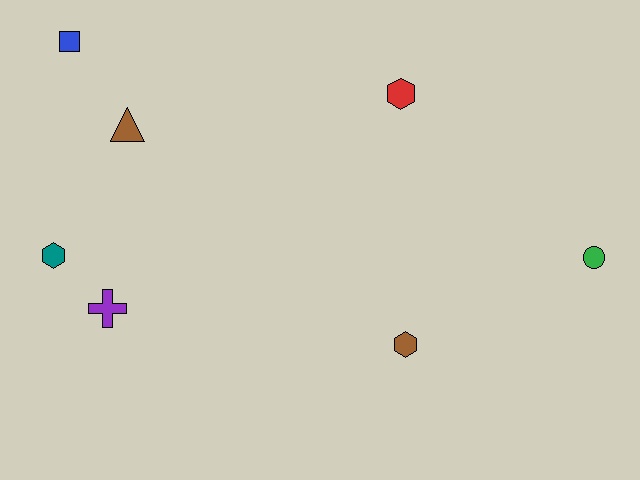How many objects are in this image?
There are 7 objects.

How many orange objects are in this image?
There are no orange objects.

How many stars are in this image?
There are no stars.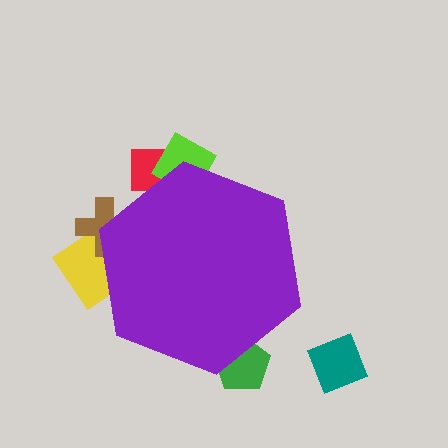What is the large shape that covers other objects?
A purple hexagon.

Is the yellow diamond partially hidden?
Yes, the yellow diamond is partially hidden behind the purple hexagon.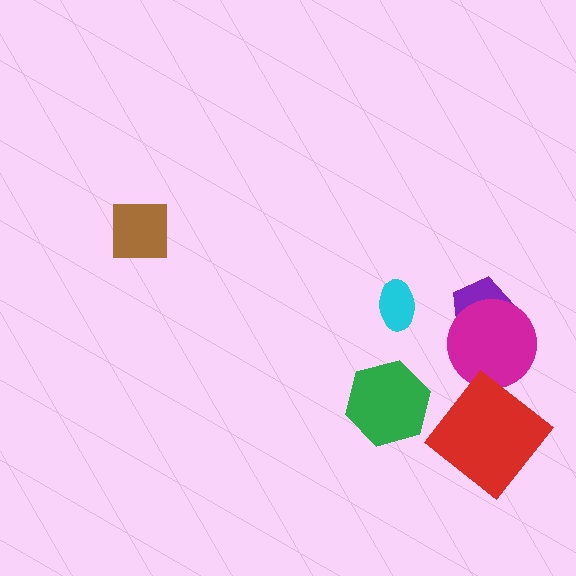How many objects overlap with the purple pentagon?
1 object overlaps with the purple pentagon.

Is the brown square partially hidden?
No, no other shape covers it.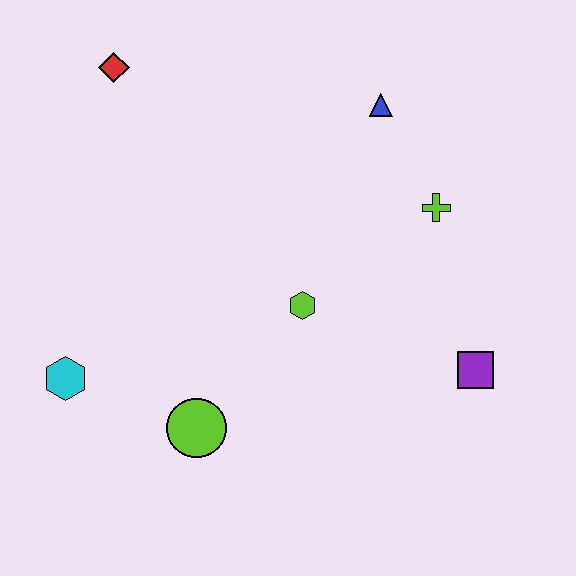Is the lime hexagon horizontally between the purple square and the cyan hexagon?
Yes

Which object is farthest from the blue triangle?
The cyan hexagon is farthest from the blue triangle.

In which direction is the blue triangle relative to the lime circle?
The blue triangle is above the lime circle.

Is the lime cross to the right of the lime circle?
Yes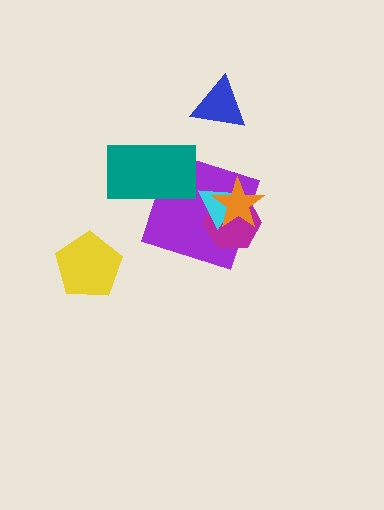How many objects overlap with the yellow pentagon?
0 objects overlap with the yellow pentagon.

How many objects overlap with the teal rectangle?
1 object overlaps with the teal rectangle.